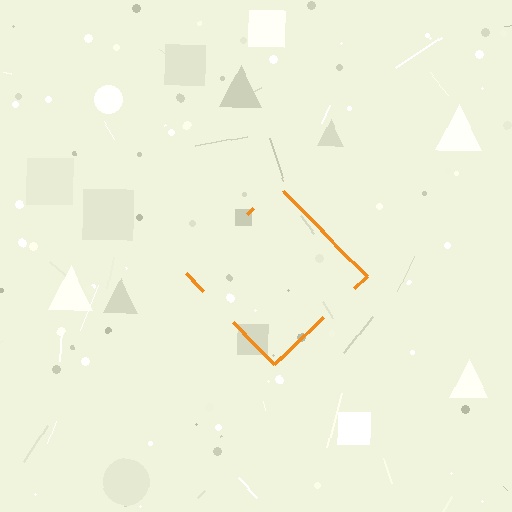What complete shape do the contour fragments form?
The contour fragments form a diamond.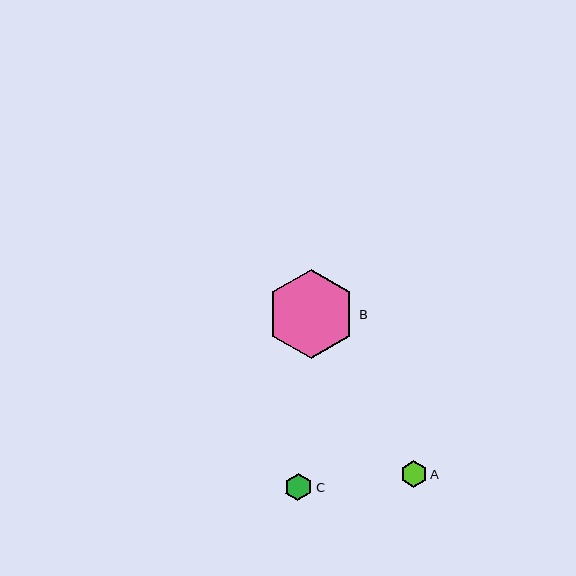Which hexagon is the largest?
Hexagon B is the largest with a size of approximately 89 pixels.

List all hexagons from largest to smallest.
From largest to smallest: B, C, A.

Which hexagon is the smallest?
Hexagon A is the smallest with a size of approximately 27 pixels.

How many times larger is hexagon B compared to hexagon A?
Hexagon B is approximately 3.3 times the size of hexagon A.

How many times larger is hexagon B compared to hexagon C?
Hexagon B is approximately 3.2 times the size of hexagon C.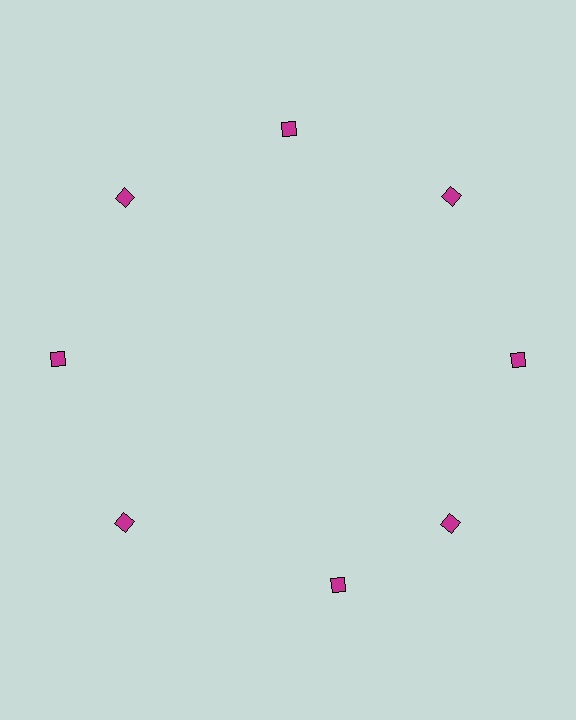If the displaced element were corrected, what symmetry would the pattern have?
It would have 8-fold rotational symmetry — the pattern would map onto itself every 45 degrees.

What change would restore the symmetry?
The symmetry would be restored by rotating it back into even spacing with its neighbors so that all 8 diamonds sit at equal angles and equal distance from the center.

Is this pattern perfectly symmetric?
No. The 8 magenta diamonds are arranged in a ring, but one element near the 6 o'clock position is rotated out of alignment along the ring, breaking the 8-fold rotational symmetry.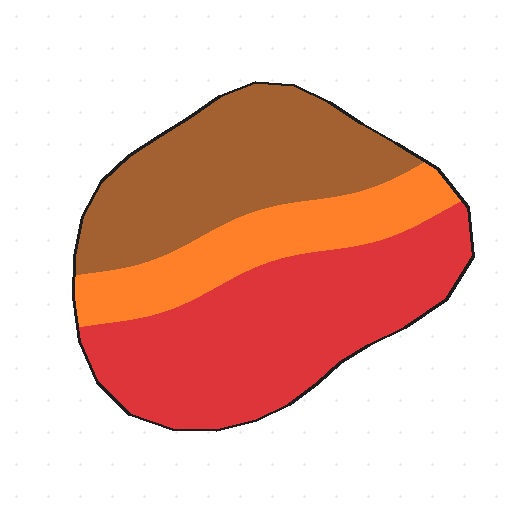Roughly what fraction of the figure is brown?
Brown covers around 35% of the figure.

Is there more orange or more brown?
Brown.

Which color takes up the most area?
Red, at roughly 45%.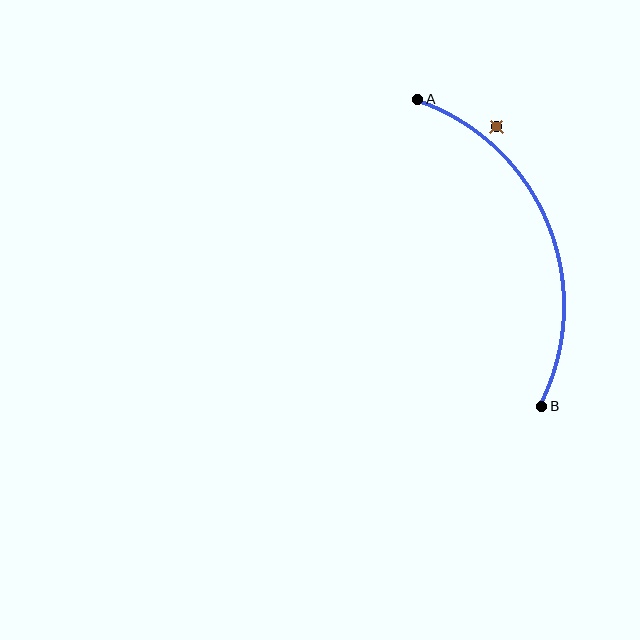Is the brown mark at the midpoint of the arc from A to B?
No — the brown mark does not lie on the arc at all. It sits slightly outside the curve.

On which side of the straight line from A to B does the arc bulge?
The arc bulges to the right of the straight line connecting A and B.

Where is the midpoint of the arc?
The arc midpoint is the point on the curve farthest from the straight line joining A and B. It sits to the right of that line.